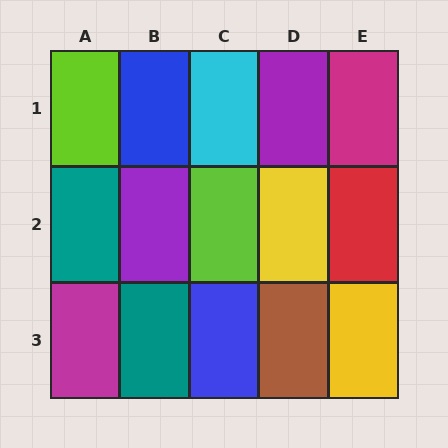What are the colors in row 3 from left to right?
Magenta, teal, blue, brown, yellow.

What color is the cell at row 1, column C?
Cyan.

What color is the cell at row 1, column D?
Purple.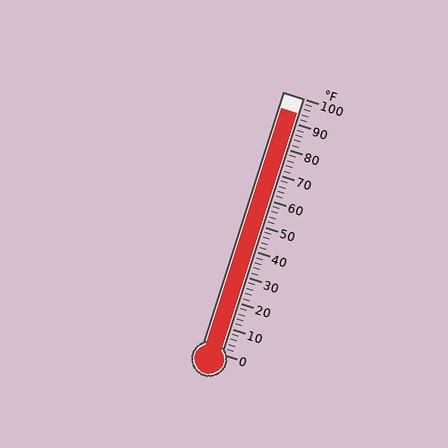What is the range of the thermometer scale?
The thermometer scale ranges from 0°F to 100°F.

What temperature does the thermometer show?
The thermometer shows approximately 94°F.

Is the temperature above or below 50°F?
The temperature is above 50°F.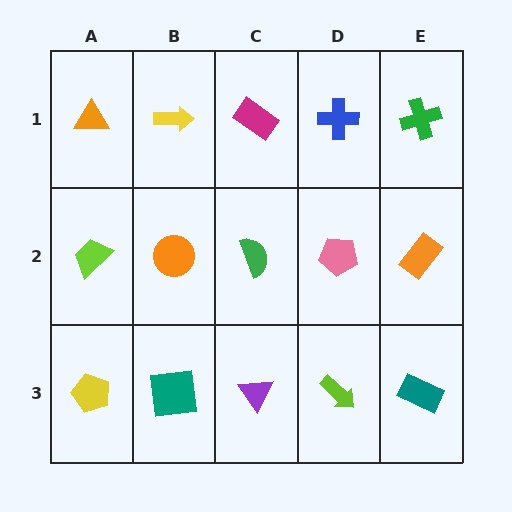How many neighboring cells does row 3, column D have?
3.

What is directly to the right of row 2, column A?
An orange circle.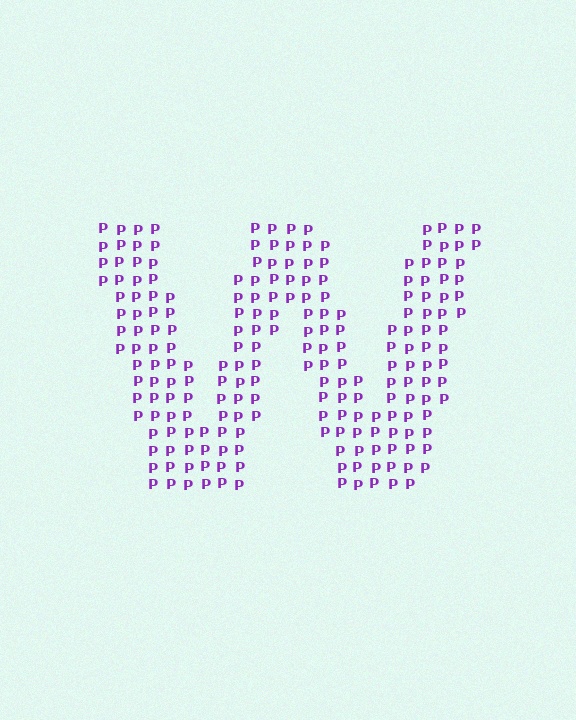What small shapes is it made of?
It is made of small letter P's.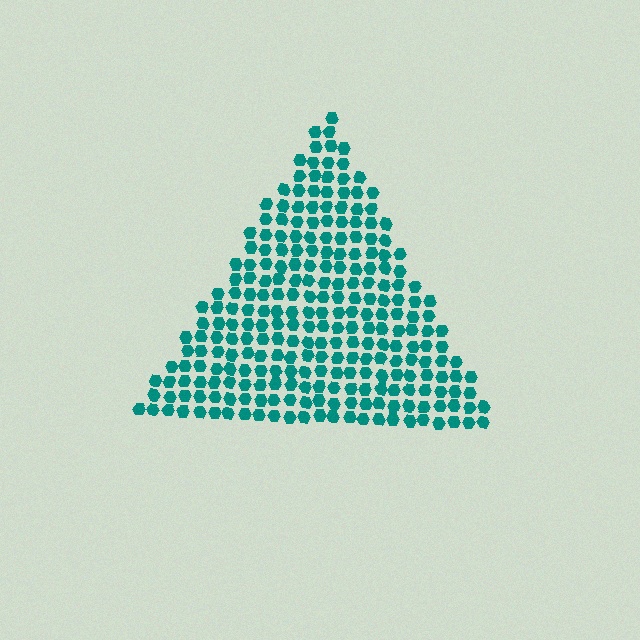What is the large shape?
The large shape is a triangle.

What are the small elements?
The small elements are hexagons.